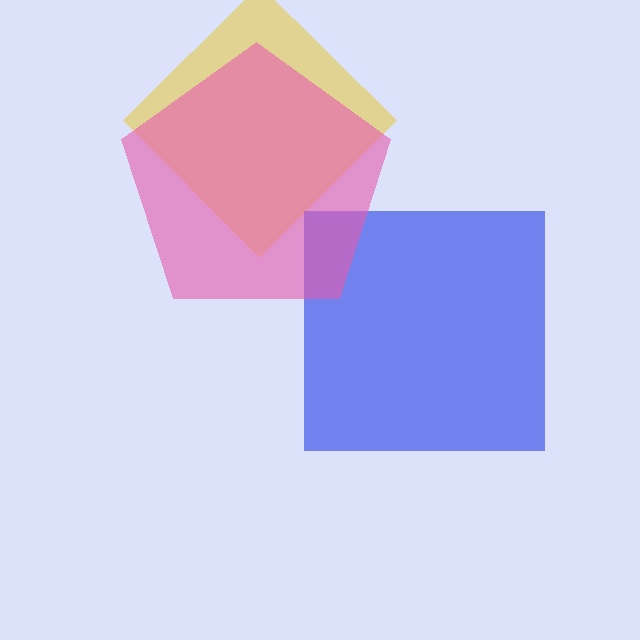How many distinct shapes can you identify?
There are 3 distinct shapes: a yellow diamond, a blue square, a pink pentagon.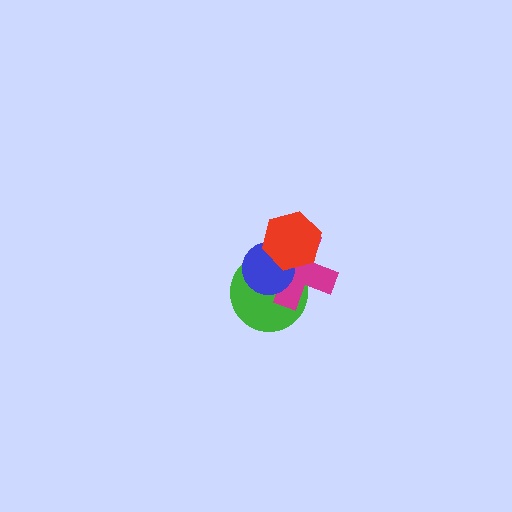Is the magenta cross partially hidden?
Yes, it is partially covered by another shape.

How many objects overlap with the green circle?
3 objects overlap with the green circle.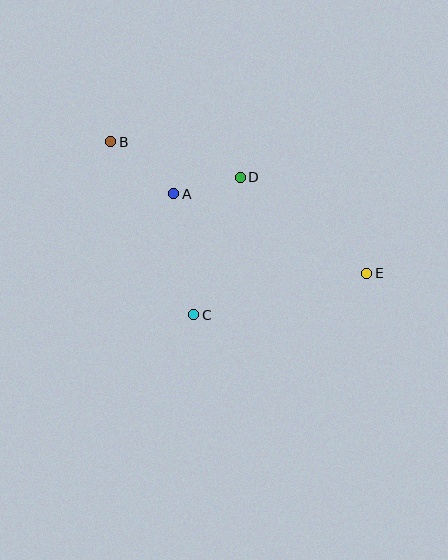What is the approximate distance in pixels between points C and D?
The distance between C and D is approximately 145 pixels.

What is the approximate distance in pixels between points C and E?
The distance between C and E is approximately 178 pixels.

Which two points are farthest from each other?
Points B and E are farthest from each other.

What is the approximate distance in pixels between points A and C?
The distance between A and C is approximately 123 pixels.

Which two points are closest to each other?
Points A and D are closest to each other.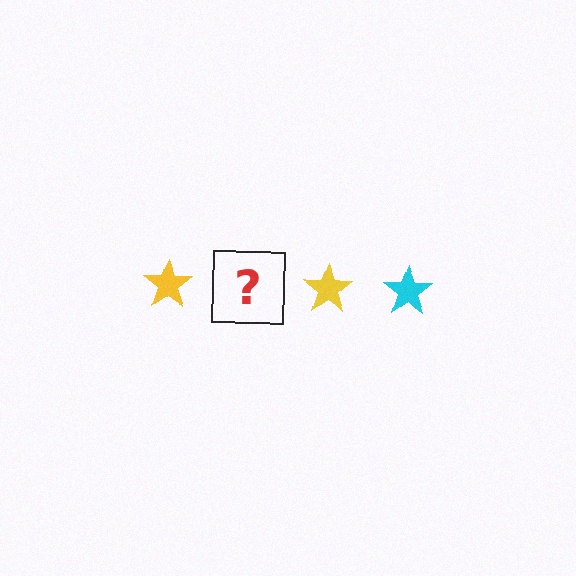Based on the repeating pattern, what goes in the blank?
The blank should be a cyan star.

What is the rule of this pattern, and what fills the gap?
The rule is that the pattern cycles through yellow, cyan stars. The gap should be filled with a cyan star.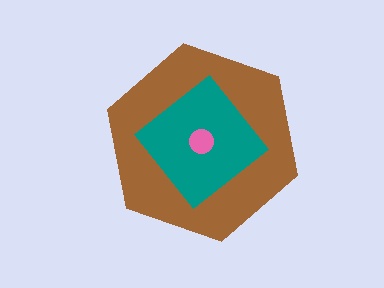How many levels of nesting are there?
3.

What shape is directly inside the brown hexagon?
The teal diamond.